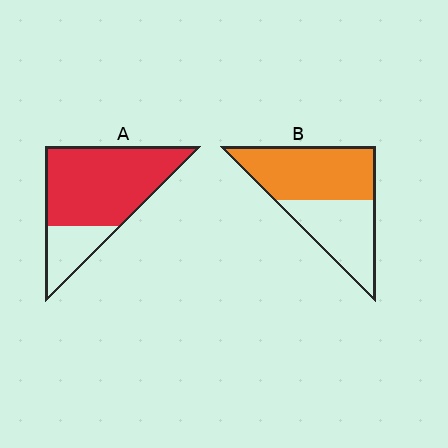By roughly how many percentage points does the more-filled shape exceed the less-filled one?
By roughly 20 percentage points (A over B).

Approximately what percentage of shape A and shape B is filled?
A is approximately 75% and B is approximately 55%.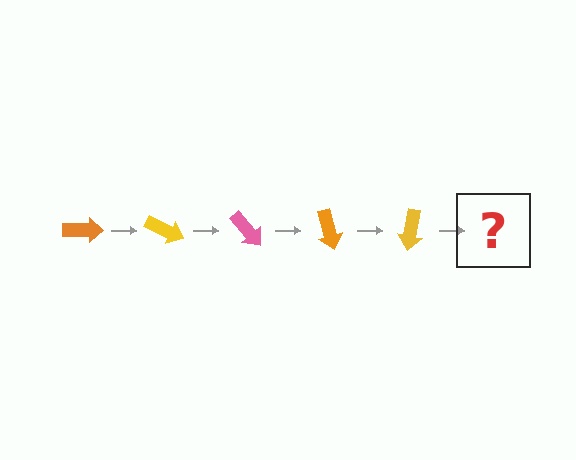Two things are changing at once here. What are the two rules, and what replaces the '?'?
The two rules are that it rotates 25 degrees each step and the color cycles through orange, yellow, and pink. The '?' should be a pink arrow, rotated 125 degrees from the start.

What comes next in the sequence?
The next element should be a pink arrow, rotated 125 degrees from the start.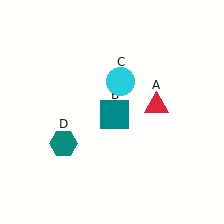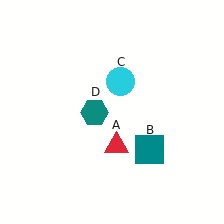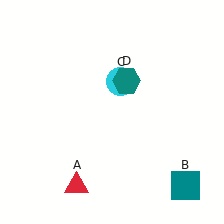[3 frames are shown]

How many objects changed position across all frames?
3 objects changed position: red triangle (object A), teal square (object B), teal hexagon (object D).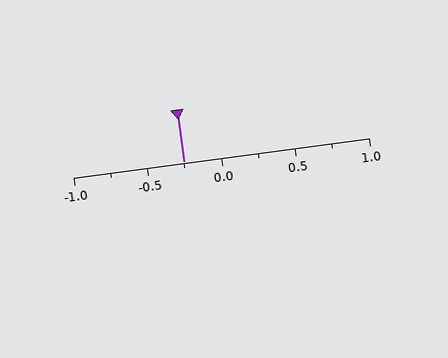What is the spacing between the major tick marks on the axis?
The major ticks are spaced 0.5 apart.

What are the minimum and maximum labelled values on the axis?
The axis runs from -1.0 to 1.0.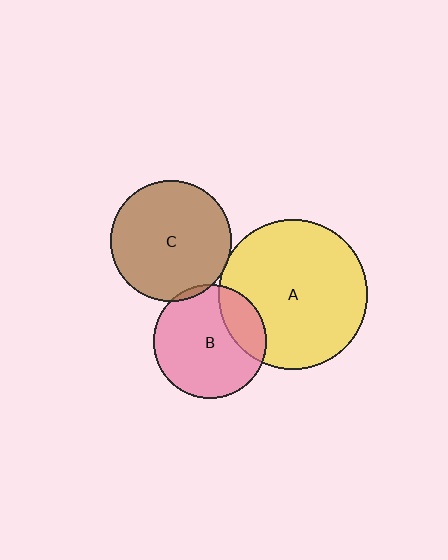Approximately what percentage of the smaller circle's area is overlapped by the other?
Approximately 5%.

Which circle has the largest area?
Circle A (yellow).